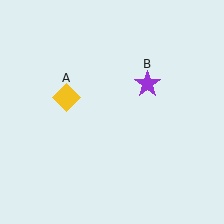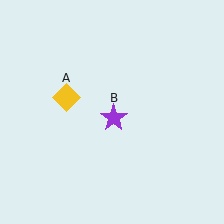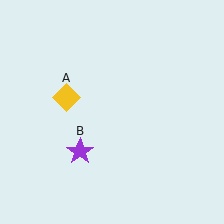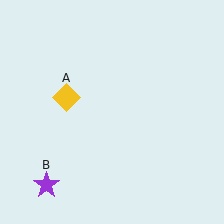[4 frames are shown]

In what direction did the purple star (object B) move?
The purple star (object B) moved down and to the left.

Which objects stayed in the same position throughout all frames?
Yellow diamond (object A) remained stationary.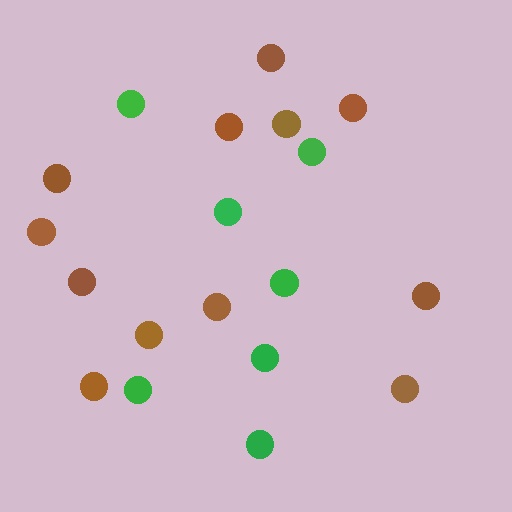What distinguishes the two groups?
There are 2 groups: one group of brown circles (12) and one group of green circles (7).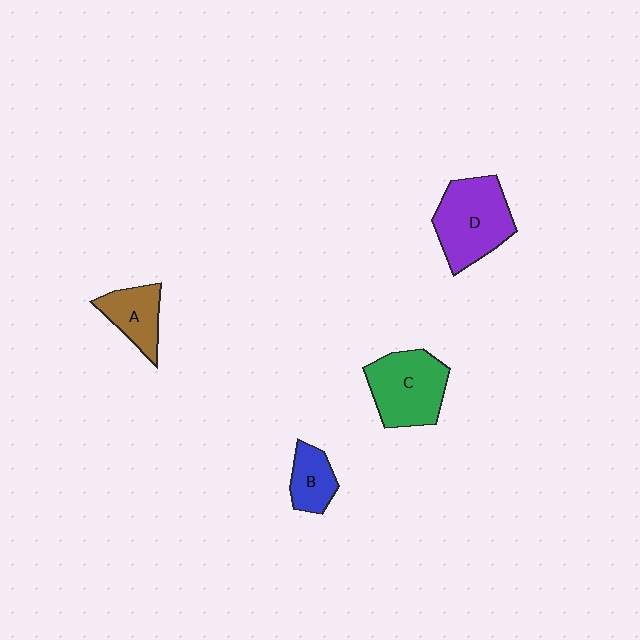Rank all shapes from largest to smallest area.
From largest to smallest: D (purple), C (green), A (brown), B (blue).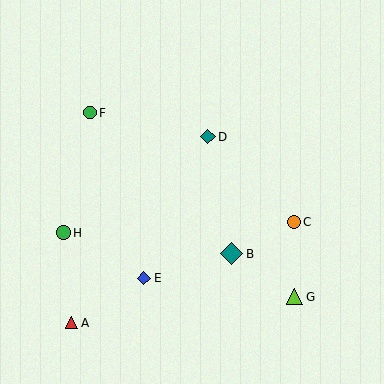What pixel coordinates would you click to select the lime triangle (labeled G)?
Click at (295, 297) to select the lime triangle G.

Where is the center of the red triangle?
The center of the red triangle is at (72, 323).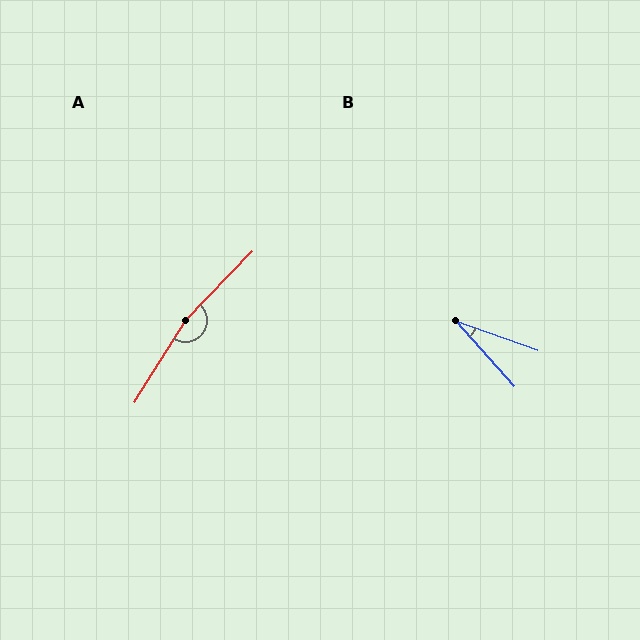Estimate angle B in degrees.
Approximately 29 degrees.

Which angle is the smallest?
B, at approximately 29 degrees.